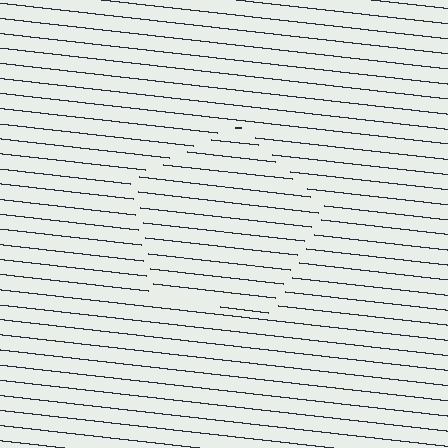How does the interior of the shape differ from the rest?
The interior of the shape contains the same grating, shifted by half a period — the contour is defined by the phase discontinuity where line-ends from the inner and outer gratings abut.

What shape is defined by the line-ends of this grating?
An illusory pentagon. The interior of the shape contains the same grating, shifted by half a period — the contour is defined by the phase discontinuity where line-ends from the inner and outer gratings abut.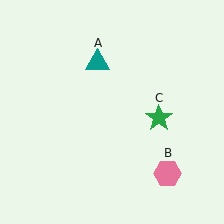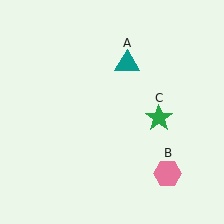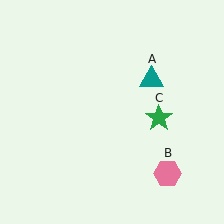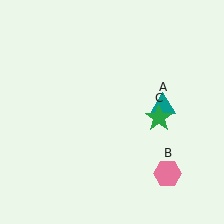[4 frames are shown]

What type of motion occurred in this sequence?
The teal triangle (object A) rotated clockwise around the center of the scene.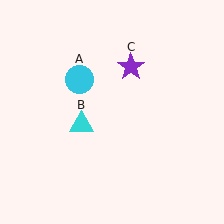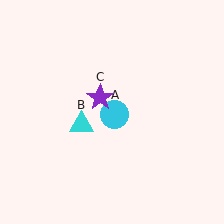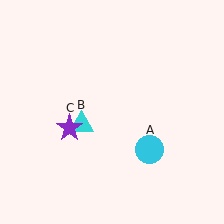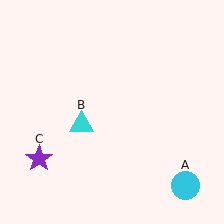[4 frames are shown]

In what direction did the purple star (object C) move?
The purple star (object C) moved down and to the left.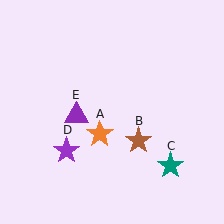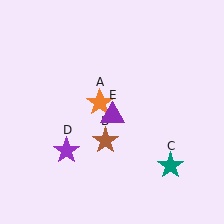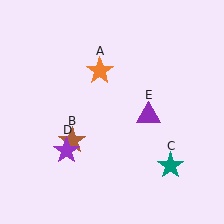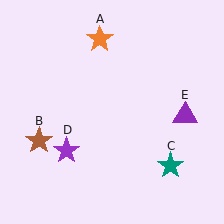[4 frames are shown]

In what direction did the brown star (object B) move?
The brown star (object B) moved left.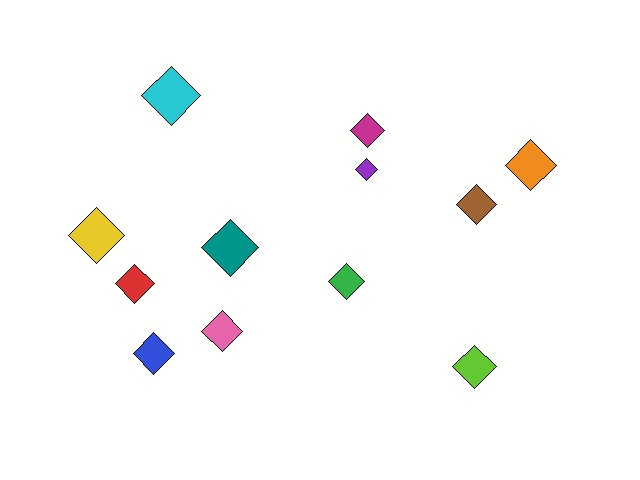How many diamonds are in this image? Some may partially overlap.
There are 12 diamonds.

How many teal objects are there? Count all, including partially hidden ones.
There is 1 teal object.